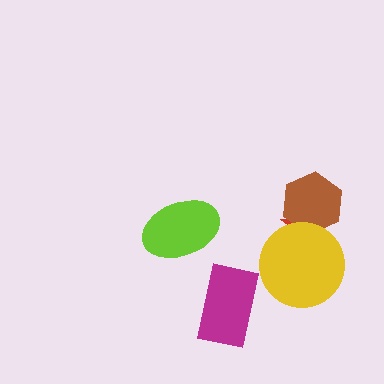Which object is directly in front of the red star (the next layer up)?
The brown hexagon is directly in front of the red star.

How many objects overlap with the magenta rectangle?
0 objects overlap with the magenta rectangle.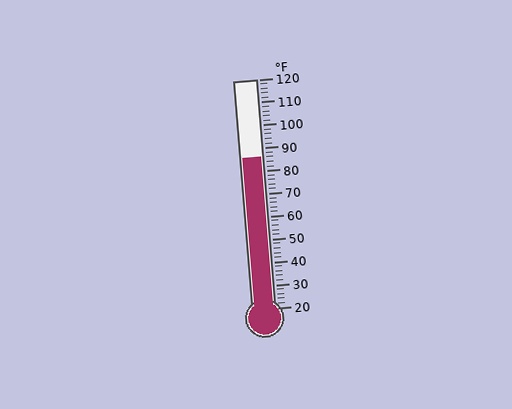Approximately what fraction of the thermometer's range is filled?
The thermometer is filled to approximately 65% of its range.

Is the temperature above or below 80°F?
The temperature is above 80°F.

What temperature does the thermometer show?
The thermometer shows approximately 86°F.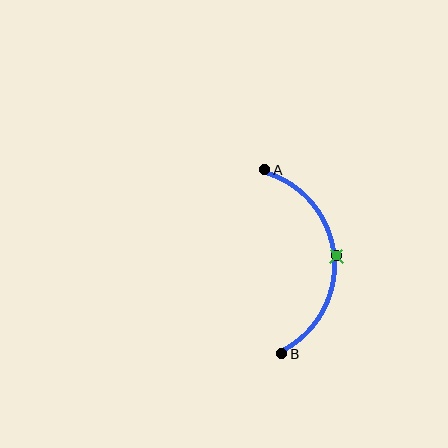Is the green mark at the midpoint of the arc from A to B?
Yes. The green mark lies on the arc at equal arc-length from both A and B — it is the arc midpoint.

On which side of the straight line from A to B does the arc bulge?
The arc bulges to the right of the straight line connecting A and B.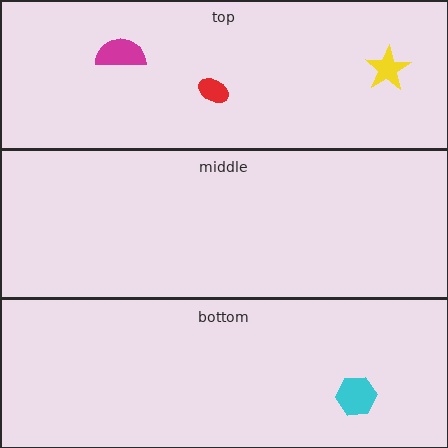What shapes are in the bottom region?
The cyan hexagon.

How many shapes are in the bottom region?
1.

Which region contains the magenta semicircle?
The top region.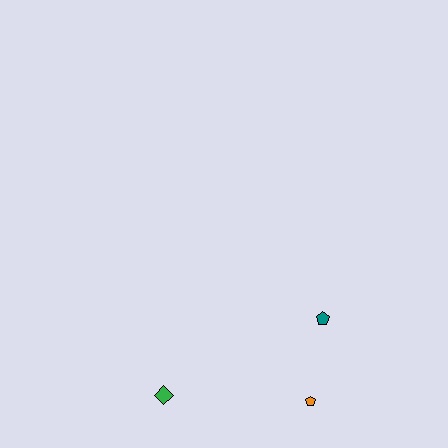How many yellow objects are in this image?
There are no yellow objects.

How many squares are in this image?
There are no squares.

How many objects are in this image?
There are 3 objects.